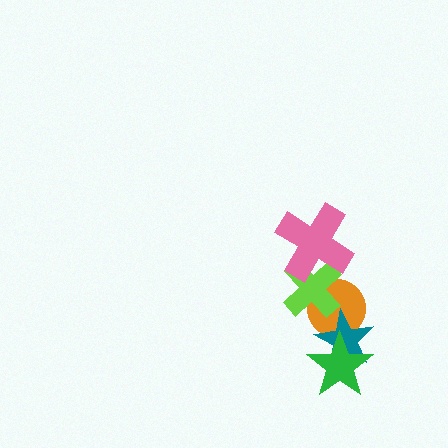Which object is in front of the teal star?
The green star is in front of the teal star.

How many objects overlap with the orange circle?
3 objects overlap with the orange circle.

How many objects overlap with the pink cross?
1 object overlaps with the pink cross.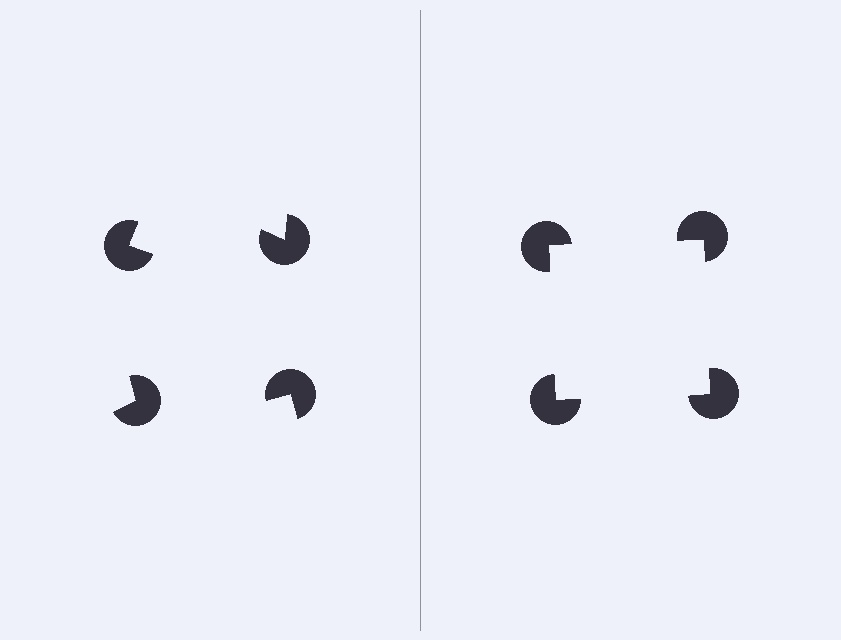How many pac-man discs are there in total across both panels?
8 — 4 on each side.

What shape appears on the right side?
An illusory square.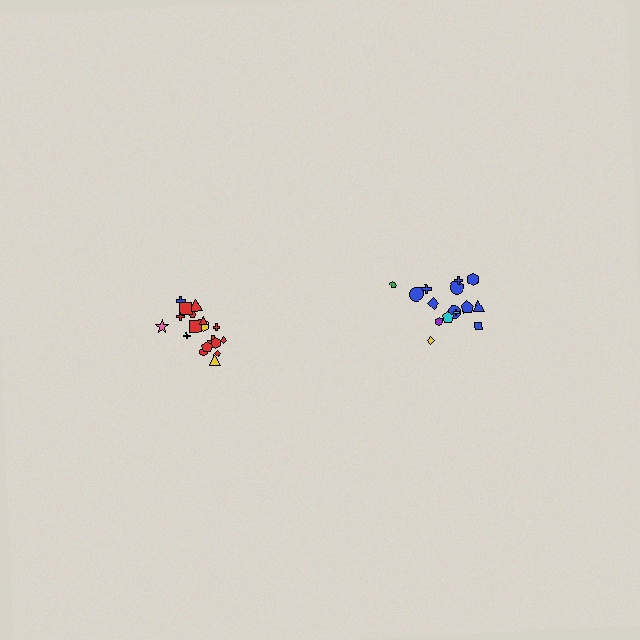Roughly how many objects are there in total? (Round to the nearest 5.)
Roughly 35 objects in total.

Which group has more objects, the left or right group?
The left group.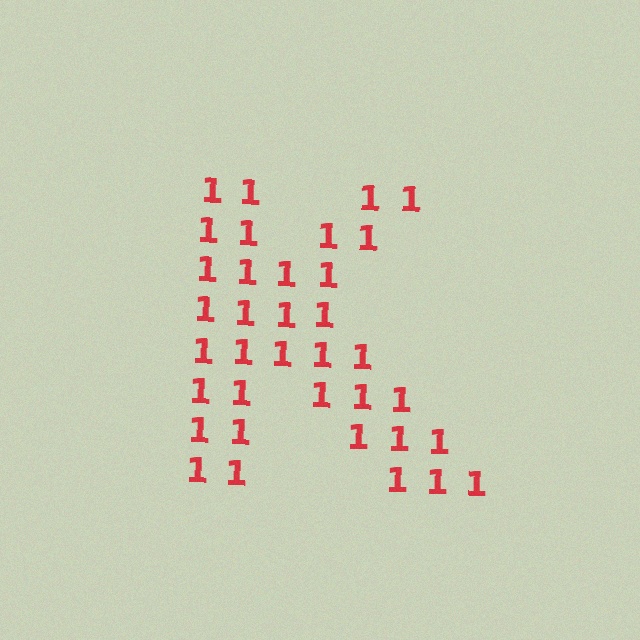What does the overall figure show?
The overall figure shows the letter K.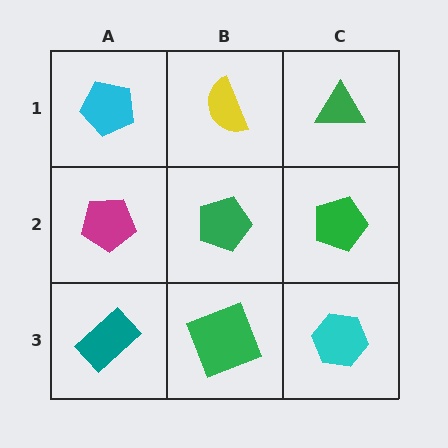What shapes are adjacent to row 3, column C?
A green pentagon (row 2, column C), a green square (row 3, column B).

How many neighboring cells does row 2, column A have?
3.